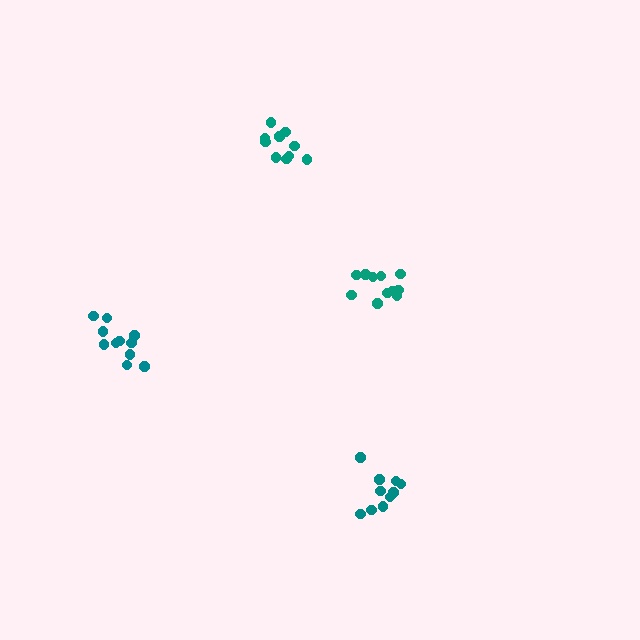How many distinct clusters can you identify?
There are 4 distinct clusters.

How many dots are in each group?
Group 1: 11 dots, Group 2: 10 dots, Group 3: 11 dots, Group 4: 10 dots (42 total).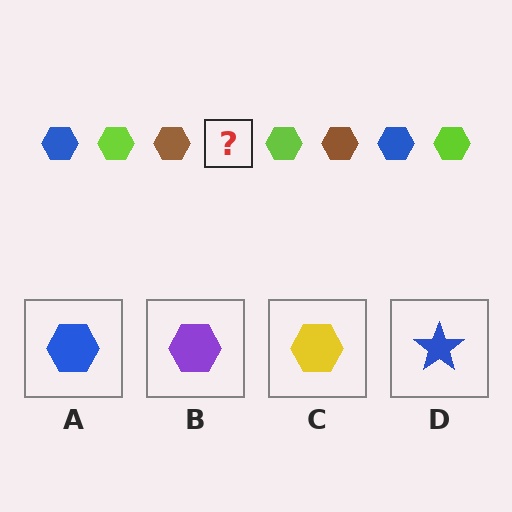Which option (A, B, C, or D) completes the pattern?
A.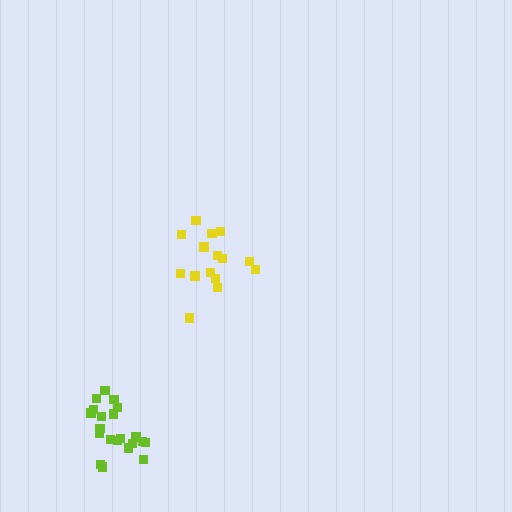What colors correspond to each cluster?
The clusters are colored: lime, yellow.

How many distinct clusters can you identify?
There are 2 distinct clusters.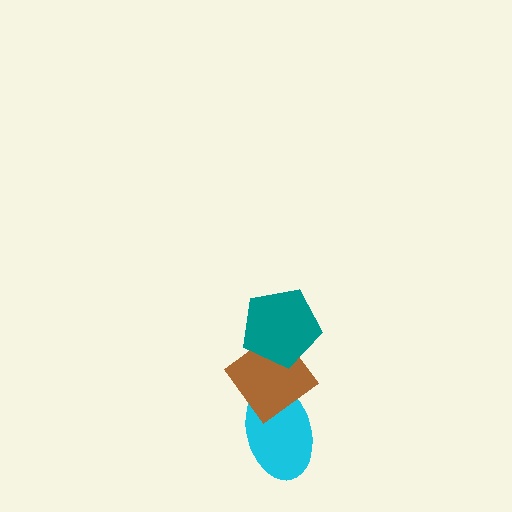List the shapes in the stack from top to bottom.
From top to bottom: the teal pentagon, the brown diamond, the cyan ellipse.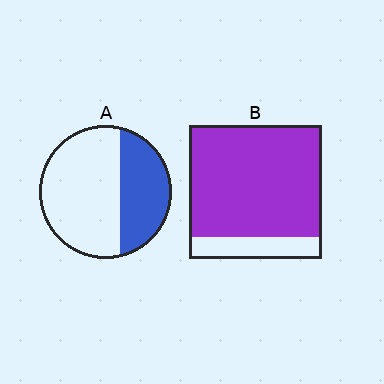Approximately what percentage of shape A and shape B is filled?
A is approximately 35% and B is approximately 85%.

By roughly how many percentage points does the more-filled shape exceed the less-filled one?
By roughly 45 percentage points (B over A).